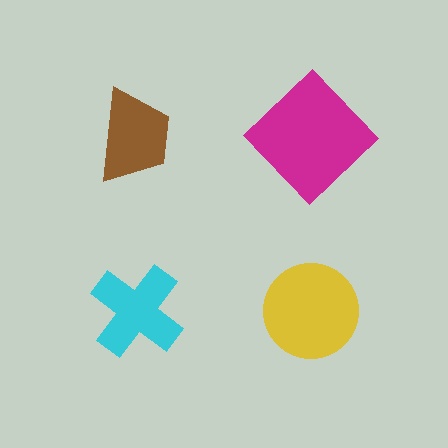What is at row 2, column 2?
A yellow circle.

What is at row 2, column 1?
A cyan cross.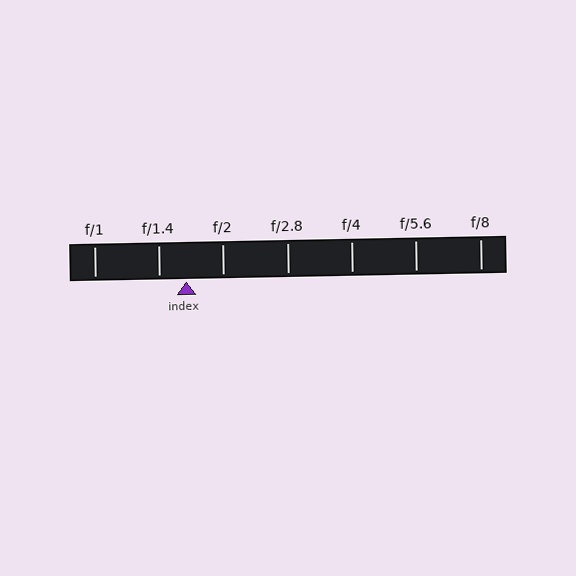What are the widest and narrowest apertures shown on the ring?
The widest aperture shown is f/1 and the narrowest is f/8.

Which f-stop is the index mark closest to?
The index mark is closest to f/1.4.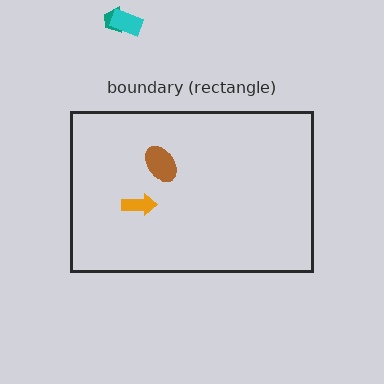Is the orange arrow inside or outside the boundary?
Inside.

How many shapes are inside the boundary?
2 inside, 2 outside.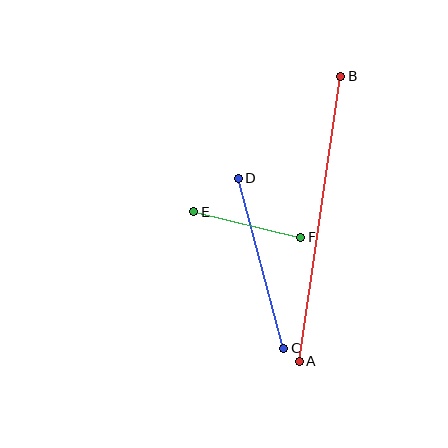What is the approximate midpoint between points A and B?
The midpoint is at approximately (320, 219) pixels.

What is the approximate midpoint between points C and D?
The midpoint is at approximately (261, 263) pixels.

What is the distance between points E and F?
The distance is approximately 110 pixels.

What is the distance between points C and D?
The distance is approximately 176 pixels.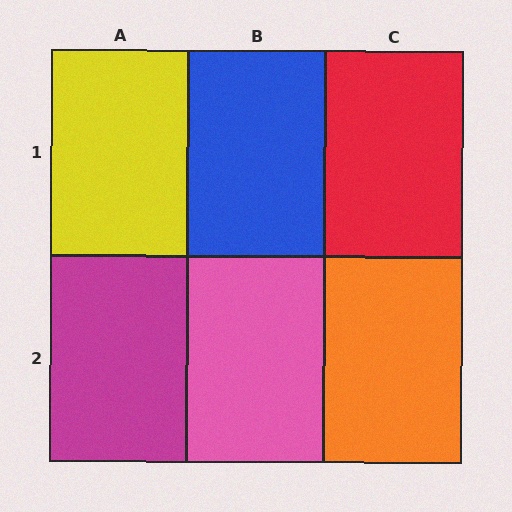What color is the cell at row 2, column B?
Pink.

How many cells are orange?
1 cell is orange.